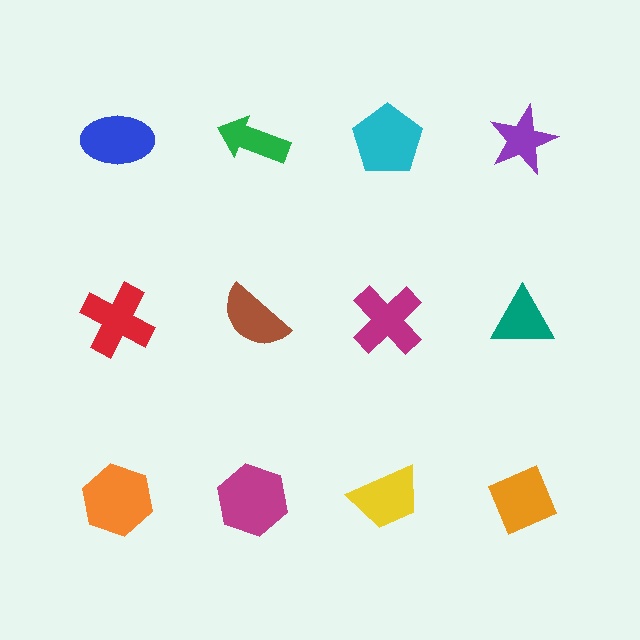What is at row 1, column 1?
A blue ellipse.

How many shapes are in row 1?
4 shapes.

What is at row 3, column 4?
An orange diamond.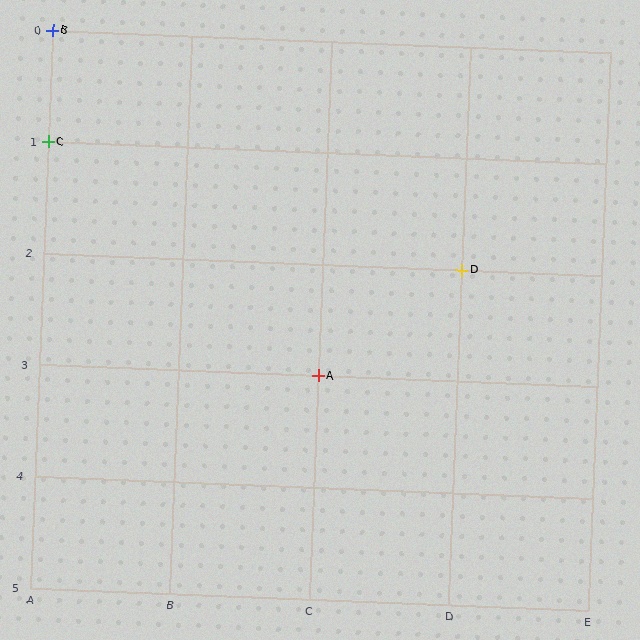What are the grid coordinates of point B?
Point B is at grid coordinates (A, 0).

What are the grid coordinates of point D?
Point D is at grid coordinates (D, 2).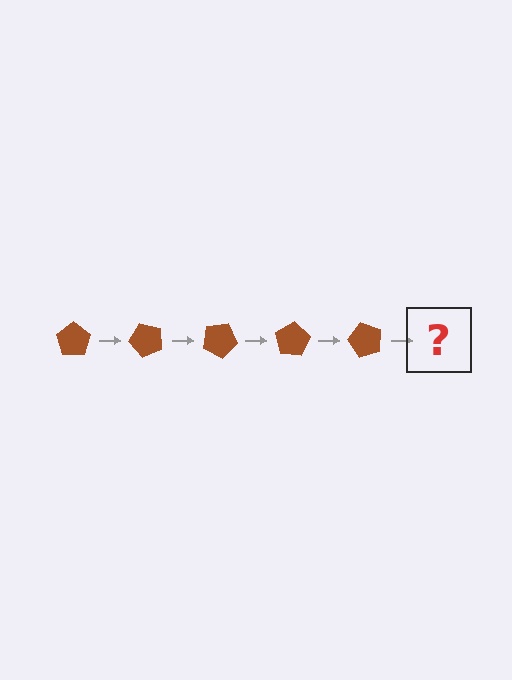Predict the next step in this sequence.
The next step is a brown pentagon rotated 250 degrees.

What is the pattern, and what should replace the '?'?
The pattern is that the pentagon rotates 50 degrees each step. The '?' should be a brown pentagon rotated 250 degrees.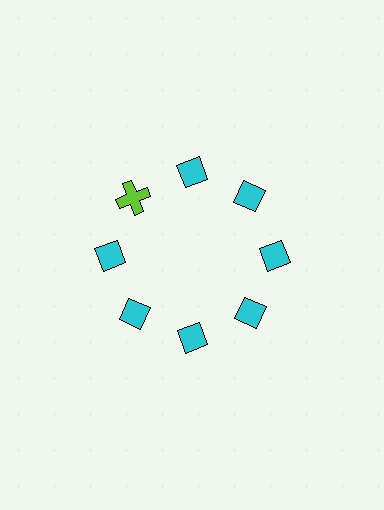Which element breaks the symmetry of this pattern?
The lime cross at roughly the 10 o'clock position breaks the symmetry. All other shapes are cyan diamonds.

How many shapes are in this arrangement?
There are 8 shapes arranged in a ring pattern.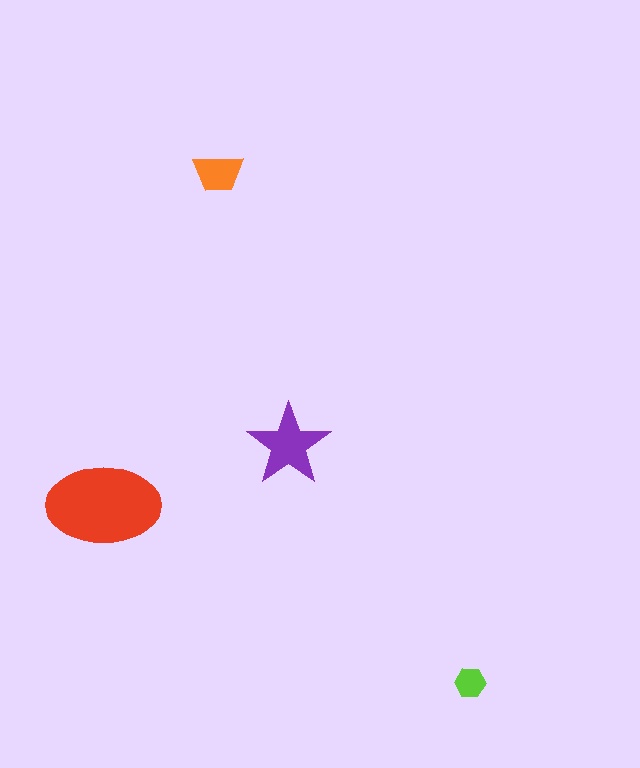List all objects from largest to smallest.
The red ellipse, the purple star, the orange trapezoid, the lime hexagon.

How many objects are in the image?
There are 4 objects in the image.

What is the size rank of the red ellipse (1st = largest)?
1st.